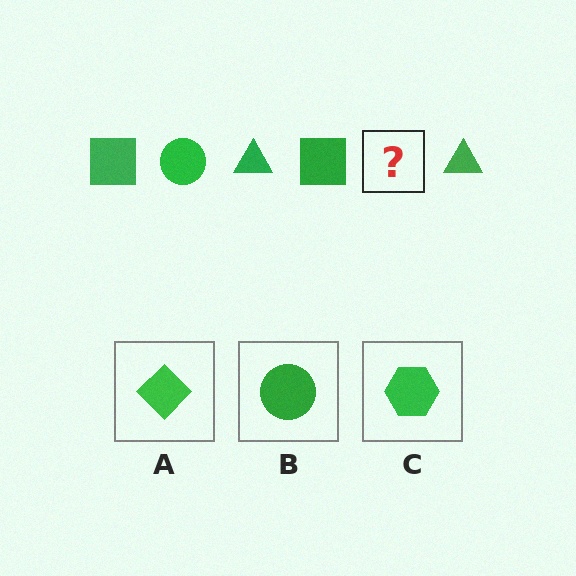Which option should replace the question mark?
Option B.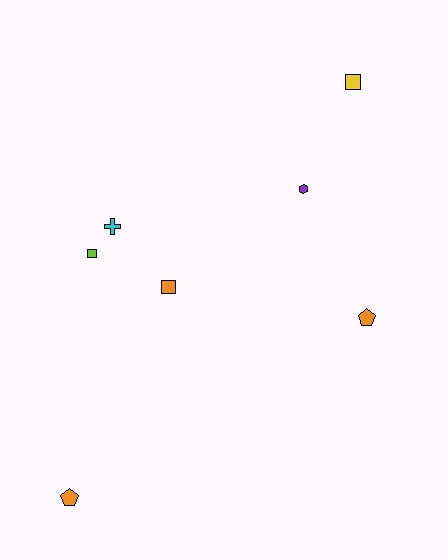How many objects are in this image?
There are 7 objects.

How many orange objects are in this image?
There are 3 orange objects.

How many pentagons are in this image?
There are 2 pentagons.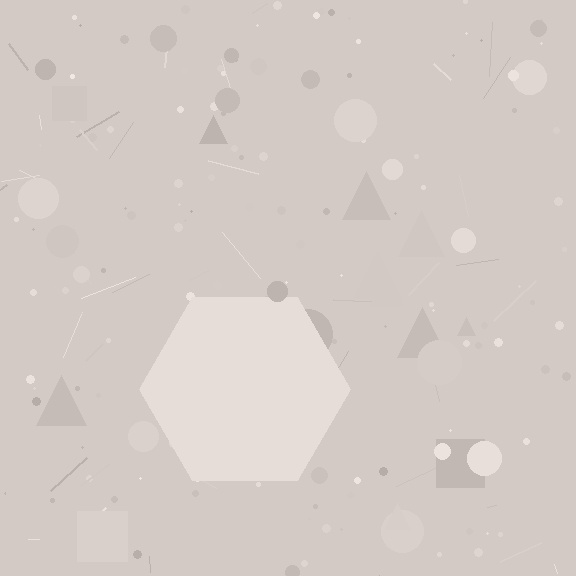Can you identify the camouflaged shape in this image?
The camouflaged shape is a hexagon.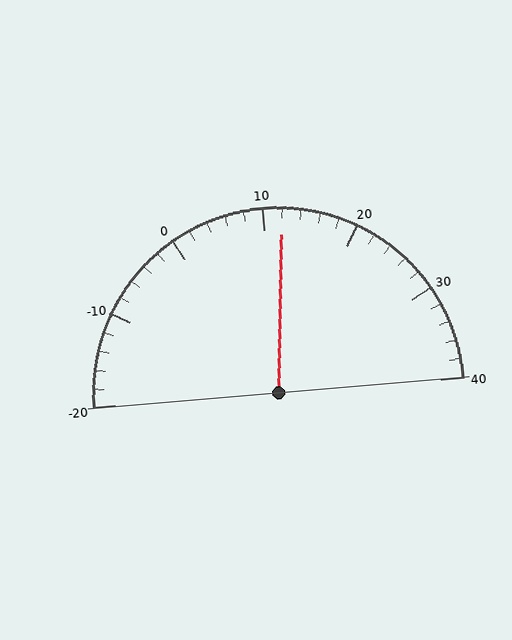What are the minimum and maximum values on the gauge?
The gauge ranges from -20 to 40.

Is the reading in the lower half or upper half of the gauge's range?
The reading is in the upper half of the range (-20 to 40).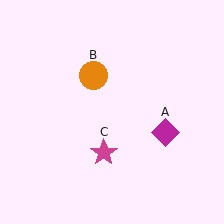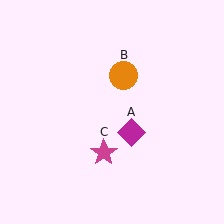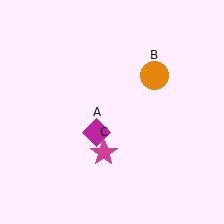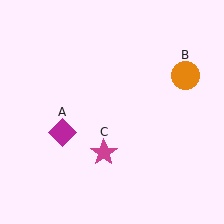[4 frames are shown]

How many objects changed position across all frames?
2 objects changed position: magenta diamond (object A), orange circle (object B).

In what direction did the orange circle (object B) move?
The orange circle (object B) moved right.